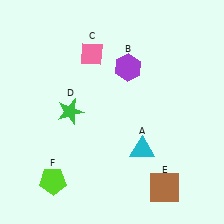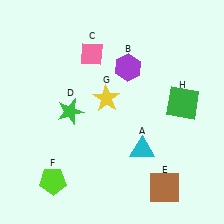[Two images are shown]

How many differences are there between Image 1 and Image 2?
There are 2 differences between the two images.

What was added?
A yellow star (G), a green square (H) were added in Image 2.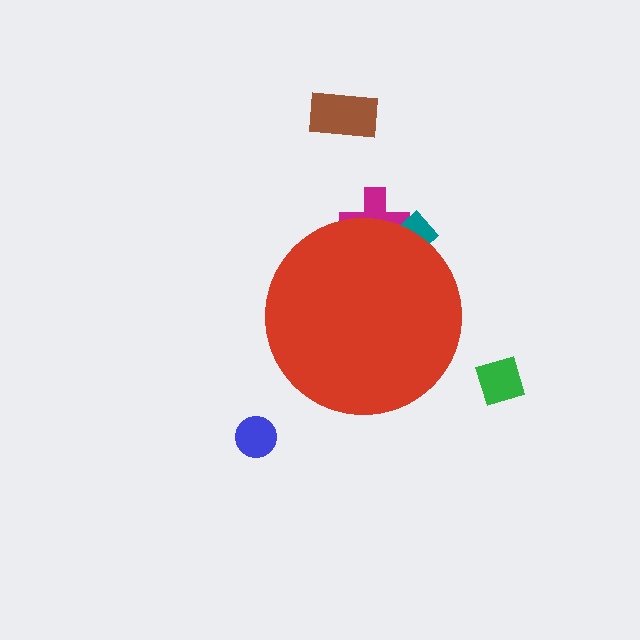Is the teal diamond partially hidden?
Yes, the teal diamond is partially hidden behind the red circle.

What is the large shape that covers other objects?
A red circle.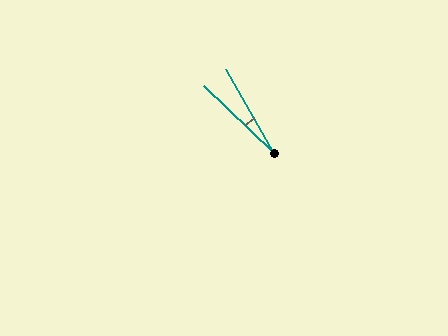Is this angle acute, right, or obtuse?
It is acute.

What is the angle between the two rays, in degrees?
Approximately 17 degrees.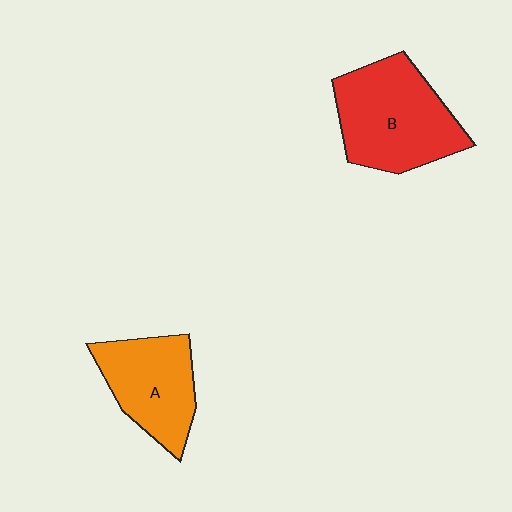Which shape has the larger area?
Shape B (red).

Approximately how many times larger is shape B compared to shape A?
Approximately 1.3 times.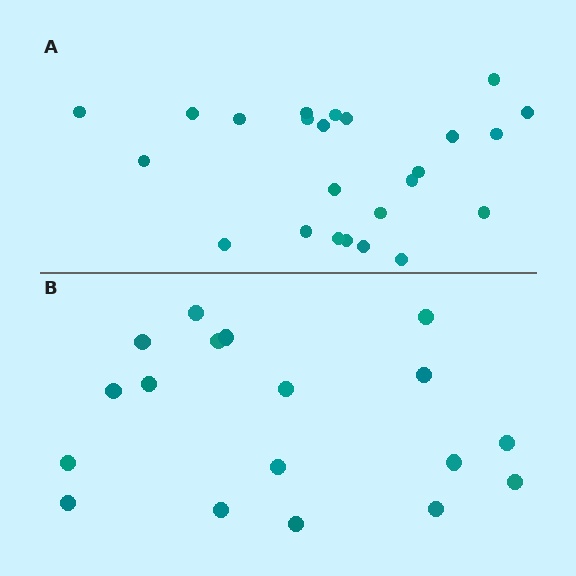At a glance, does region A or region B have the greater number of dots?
Region A (the top region) has more dots.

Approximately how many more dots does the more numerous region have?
Region A has about 6 more dots than region B.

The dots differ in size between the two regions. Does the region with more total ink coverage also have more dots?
No. Region B has more total ink coverage because its dots are larger, but region A actually contains more individual dots. Total area can be misleading — the number of items is what matters here.